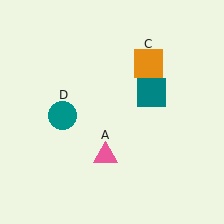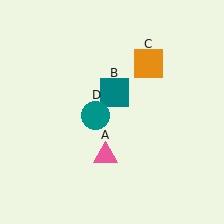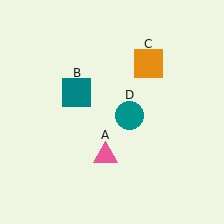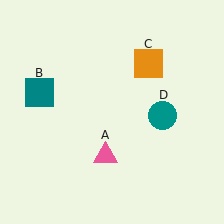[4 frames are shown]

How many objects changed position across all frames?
2 objects changed position: teal square (object B), teal circle (object D).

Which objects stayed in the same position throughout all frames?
Pink triangle (object A) and orange square (object C) remained stationary.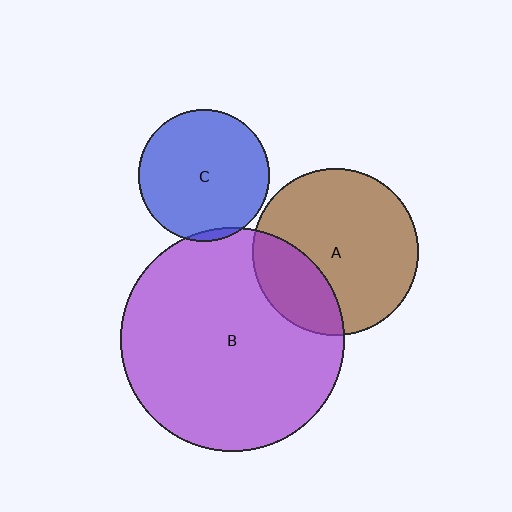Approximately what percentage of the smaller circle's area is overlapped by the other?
Approximately 5%.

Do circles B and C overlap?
Yes.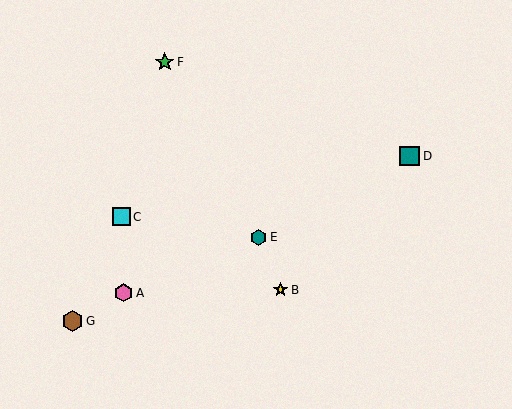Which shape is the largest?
The brown hexagon (labeled G) is the largest.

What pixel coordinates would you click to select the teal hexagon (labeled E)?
Click at (259, 237) to select the teal hexagon E.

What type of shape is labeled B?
Shape B is a yellow star.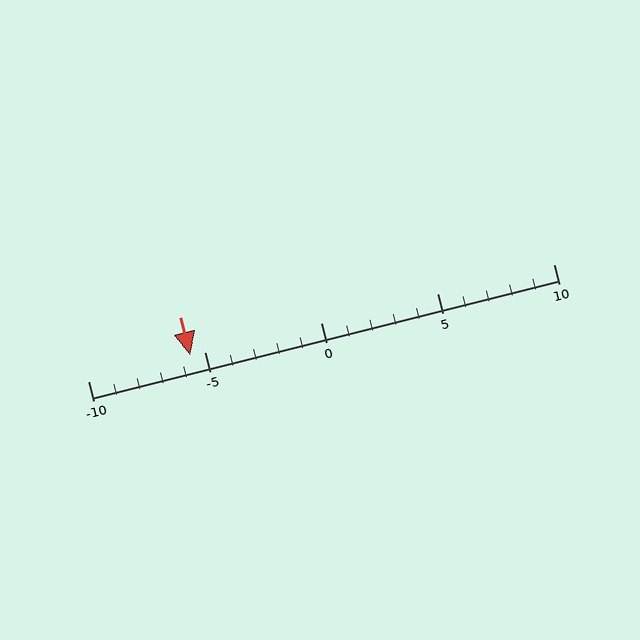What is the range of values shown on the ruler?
The ruler shows values from -10 to 10.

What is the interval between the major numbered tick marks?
The major tick marks are spaced 5 units apart.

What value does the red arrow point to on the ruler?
The red arrow points to approximately -6.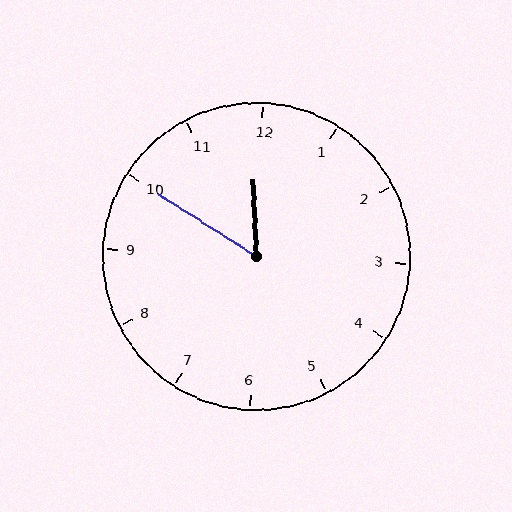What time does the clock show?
11:50.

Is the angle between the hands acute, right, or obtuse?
It is acute.